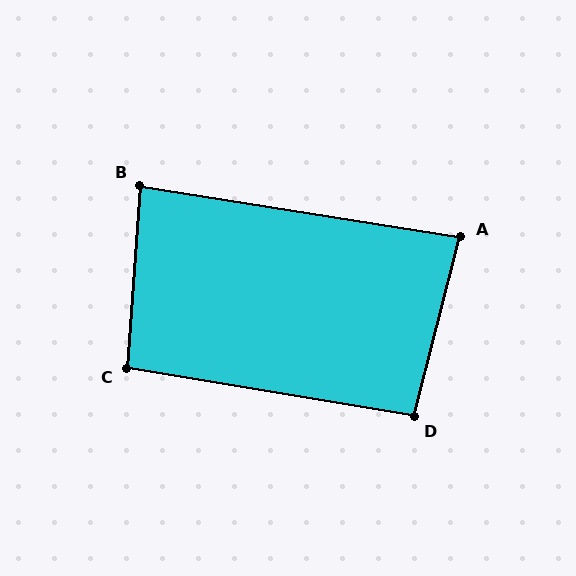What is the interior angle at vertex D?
Approximately 95 degrees (approximately right).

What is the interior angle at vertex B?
Approximately 85 degrees (approximately right).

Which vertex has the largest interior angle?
C, at approximately 95 degrees.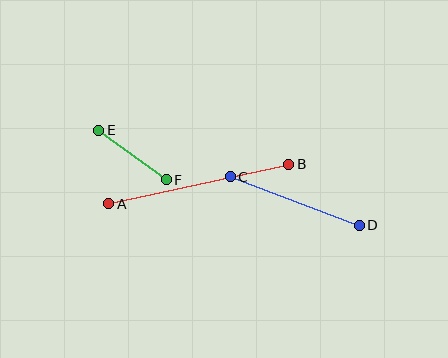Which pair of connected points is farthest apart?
Points A and B are farthest apart.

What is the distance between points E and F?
The distance is approximately 84 pixels.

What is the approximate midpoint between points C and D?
The midpoint is at approximately (295, 201) pixels.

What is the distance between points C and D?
The distance is approximately 138 pixels.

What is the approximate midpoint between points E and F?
The midpoint is at approximately (132, 155) pixels.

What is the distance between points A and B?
The distance is approximately 185 pixels.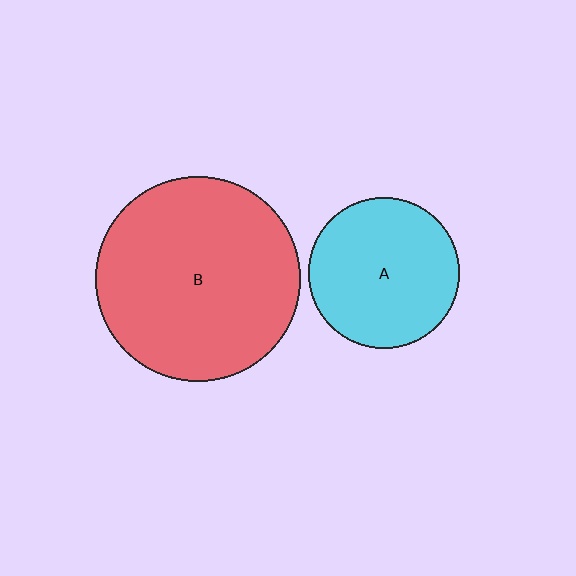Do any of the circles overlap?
No, none of the circles overlap.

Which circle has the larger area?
Circle B (red).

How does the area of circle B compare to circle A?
Approximately 1.8 times.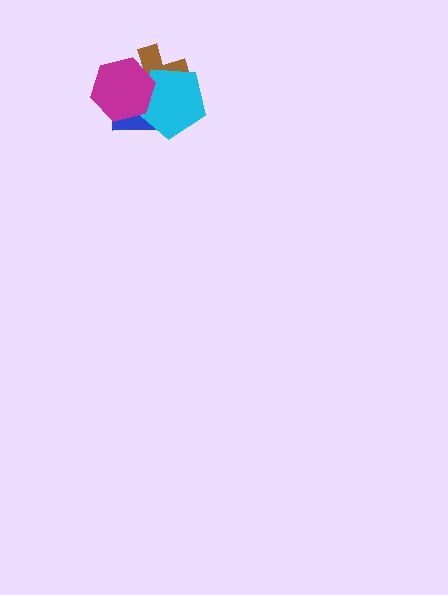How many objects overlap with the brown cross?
3 objects overlap with the brown cross.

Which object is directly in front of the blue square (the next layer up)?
The brown cross is directly in front of the blue square.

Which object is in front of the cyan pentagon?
The magenta hexagon is in front of the cyan pentagon.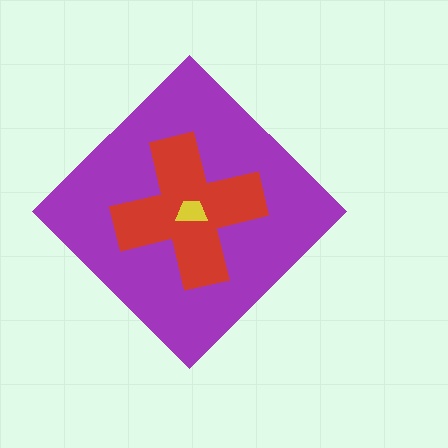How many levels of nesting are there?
3.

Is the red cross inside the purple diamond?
Yes.